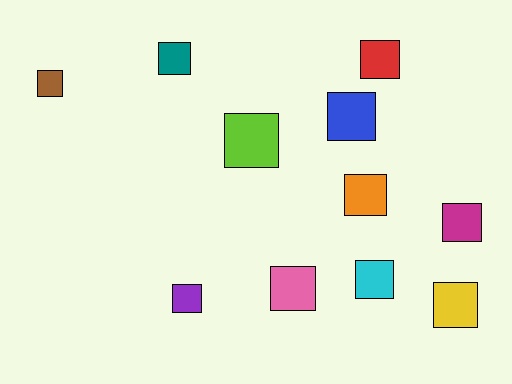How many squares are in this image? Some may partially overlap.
There are 11 squares.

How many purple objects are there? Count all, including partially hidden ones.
There is 1 purple object.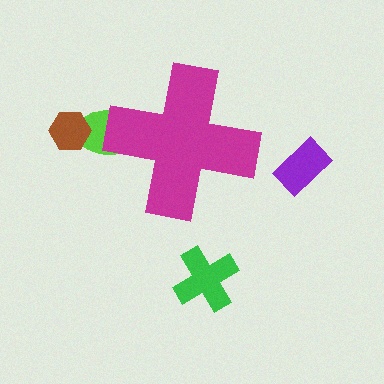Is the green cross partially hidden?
No, the green cross is fully visible.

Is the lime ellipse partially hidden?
Yes, the lime ellipse is partially hidden behind the magenta cross.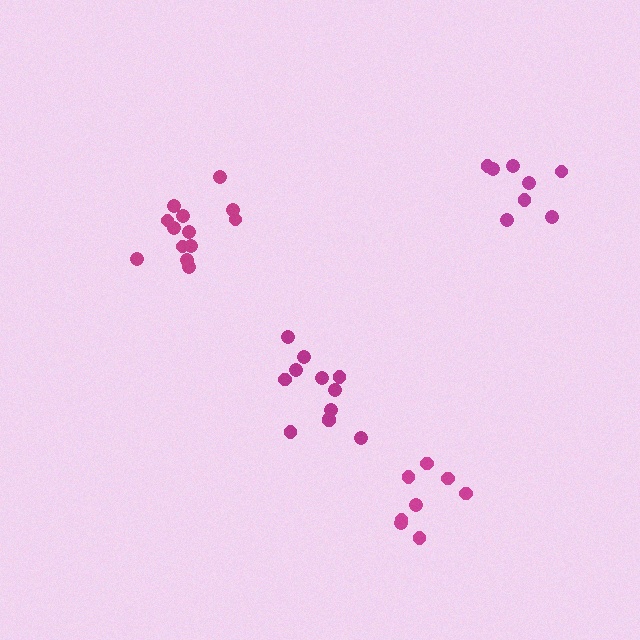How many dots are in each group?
Group 1: 8 dots, Group 2: 8 dots, Group 3: 12 dots, Group 4: 13 dots (41 total).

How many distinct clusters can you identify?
There are 4 distinct clusters.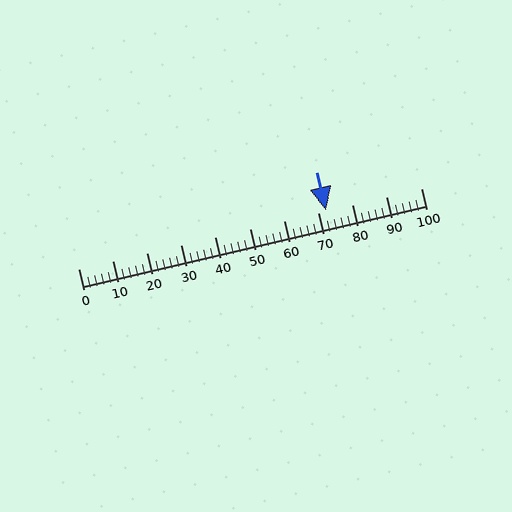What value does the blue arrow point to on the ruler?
The blue arrow points to approximately 72.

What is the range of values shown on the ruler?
The ruler shows values from 0 to 100.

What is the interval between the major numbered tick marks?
The major tick marks are spaced 10 units apart.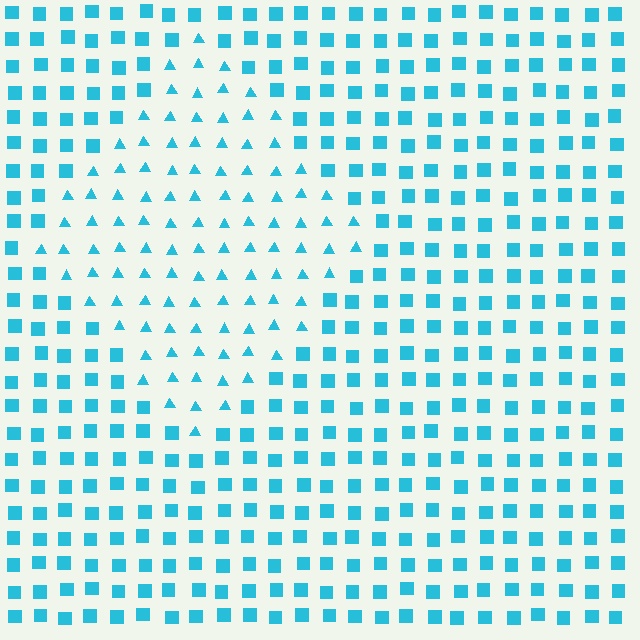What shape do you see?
I see a diamond.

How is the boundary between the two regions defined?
The boundary is defined by a change in element shape: triangles inside vs. squares outside. All elements share the same color and spacing.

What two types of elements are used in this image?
The image uses triangles inside the diamond region and squares outside it.